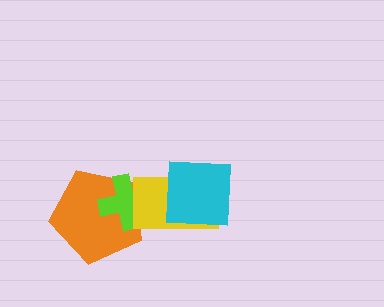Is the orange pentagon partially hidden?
Yes, it is partially covered by another shape.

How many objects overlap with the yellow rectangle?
3 objects overlap with the yellow rectangle.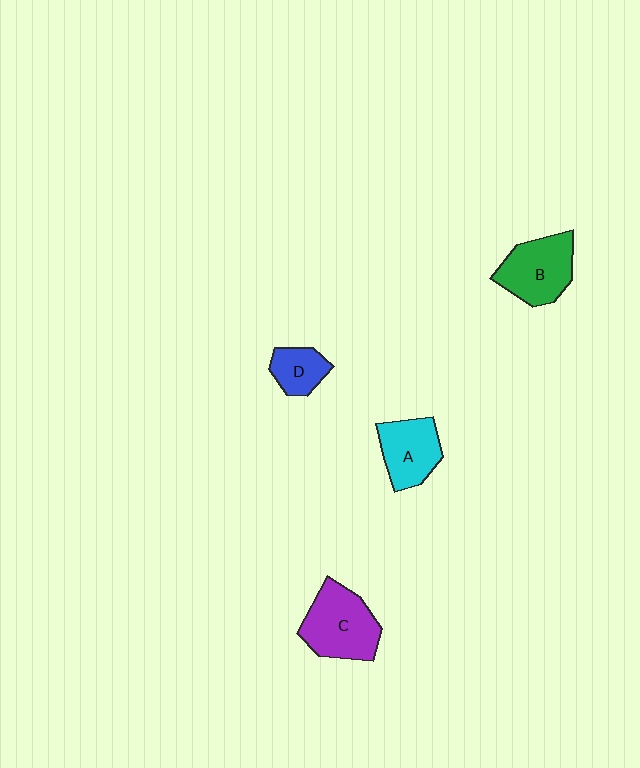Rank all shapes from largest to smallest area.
From largest to smallest: C (purple), B (green), A (cyan), D (blue).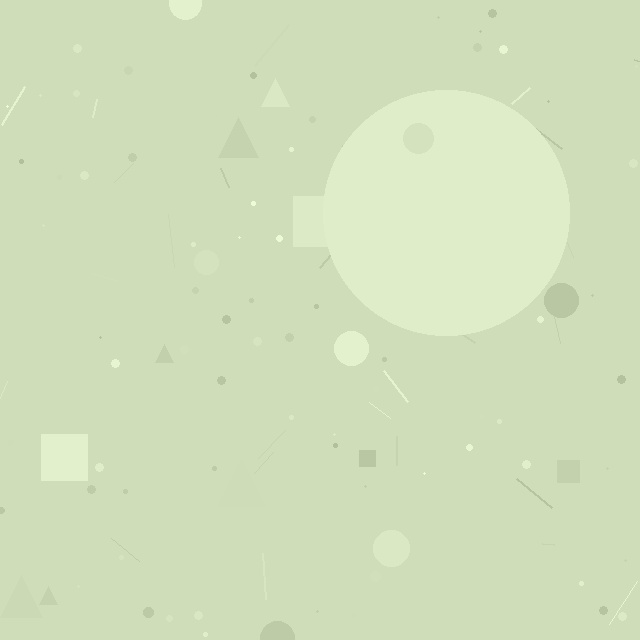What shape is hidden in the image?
A circle is hidden in the image.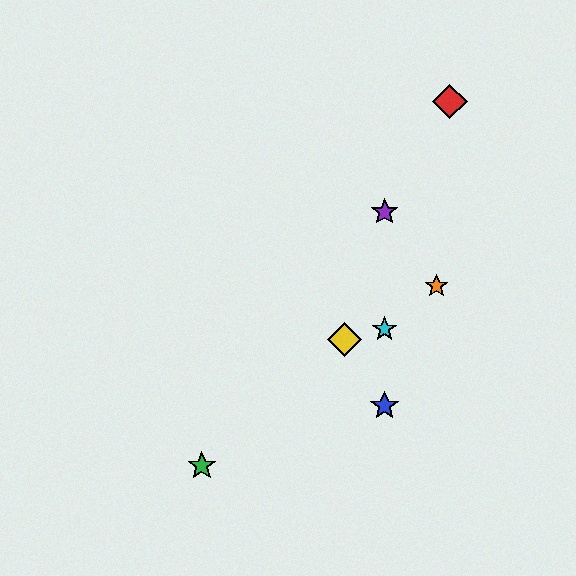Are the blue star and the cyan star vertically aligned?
Yes, both are at x≈385.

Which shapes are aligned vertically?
The blue star, the purple star, the cyan star are aligned vertically.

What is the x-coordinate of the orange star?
The orange star is at x≈436.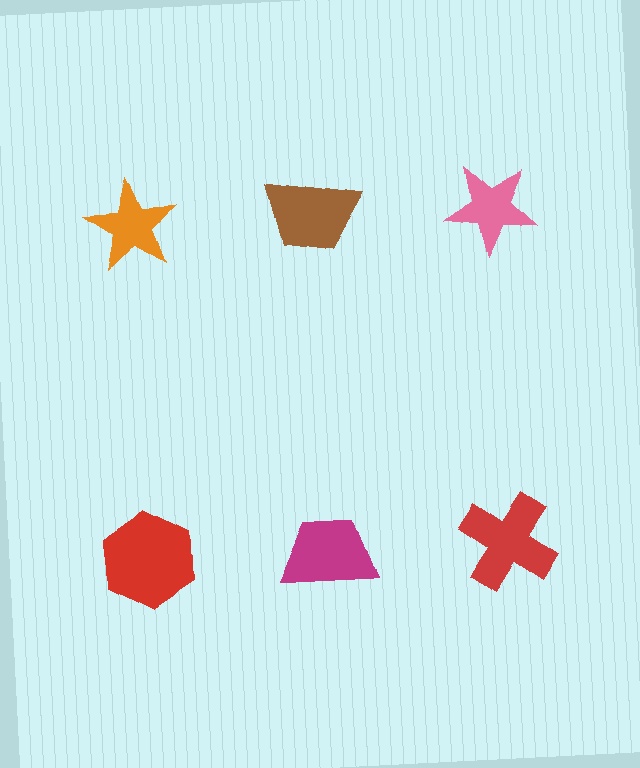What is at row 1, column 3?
A pink star.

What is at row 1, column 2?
A brown trapezoid.